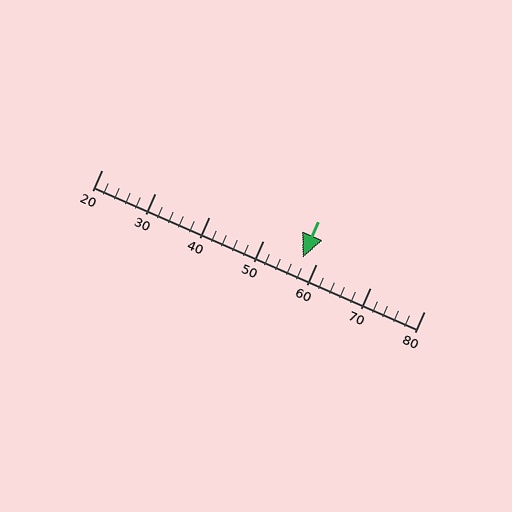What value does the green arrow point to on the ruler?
The green arrow points to approximately 57.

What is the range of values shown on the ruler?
The ruler shows values from 20 to 80.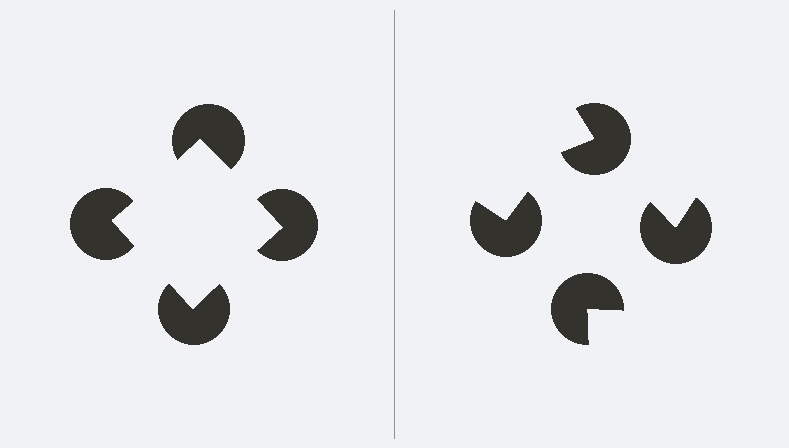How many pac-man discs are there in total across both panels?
8 — 4 on each side.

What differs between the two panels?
The pac-man discs are positioned identically on both sides; only the wedge orientations differ. On the left they align to a square; on the right they are misaligned.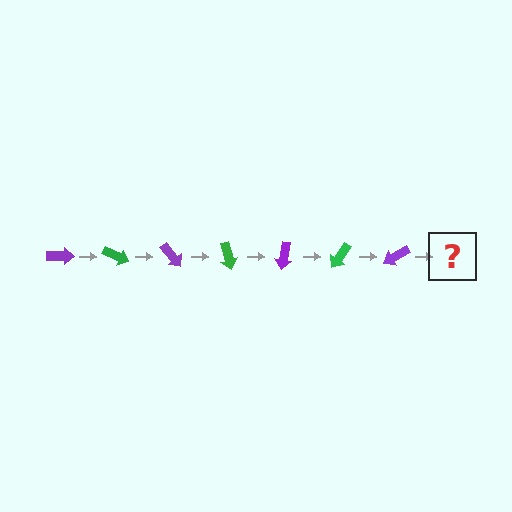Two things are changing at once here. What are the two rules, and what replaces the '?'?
The two rules are that it rotates 25 degrees each step and the color cycles through purple and green. The '?' should be a green arrow, rotated 175 degrees from the start.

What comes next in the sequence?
The next element should be a green arrow, rotated 175 degrees from the start.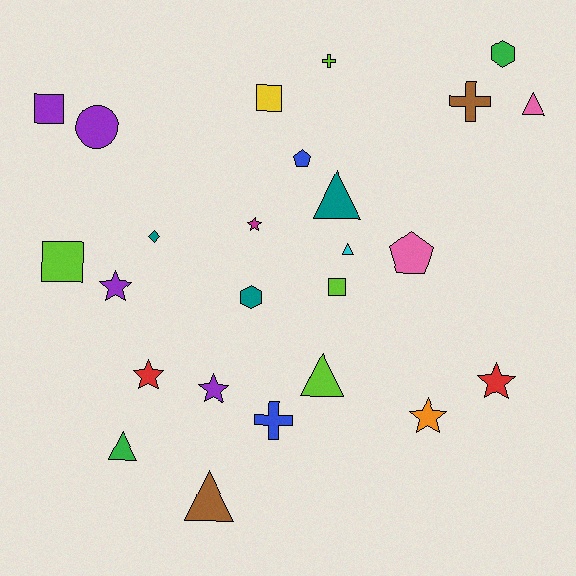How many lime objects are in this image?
There are 4 lime objects.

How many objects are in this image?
There are 25 objects.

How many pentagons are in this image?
There are 2 pentagons.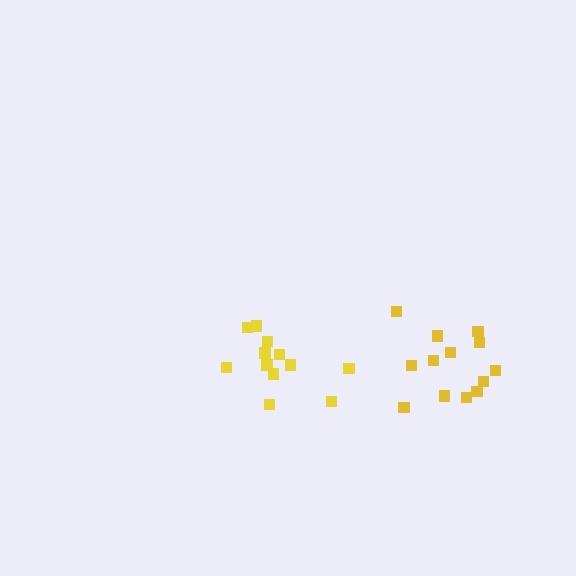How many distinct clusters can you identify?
There are 2 distinct clusters.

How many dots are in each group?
Group 1: 12 dots, Group 2: 13 dots (25 total).